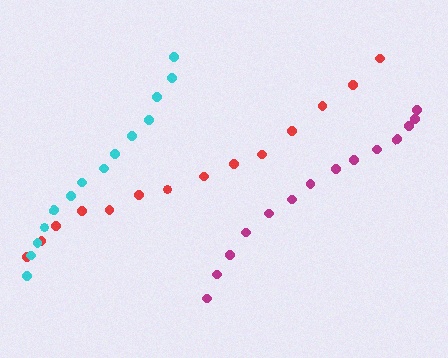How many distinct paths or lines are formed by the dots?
There are 3 distinct paths.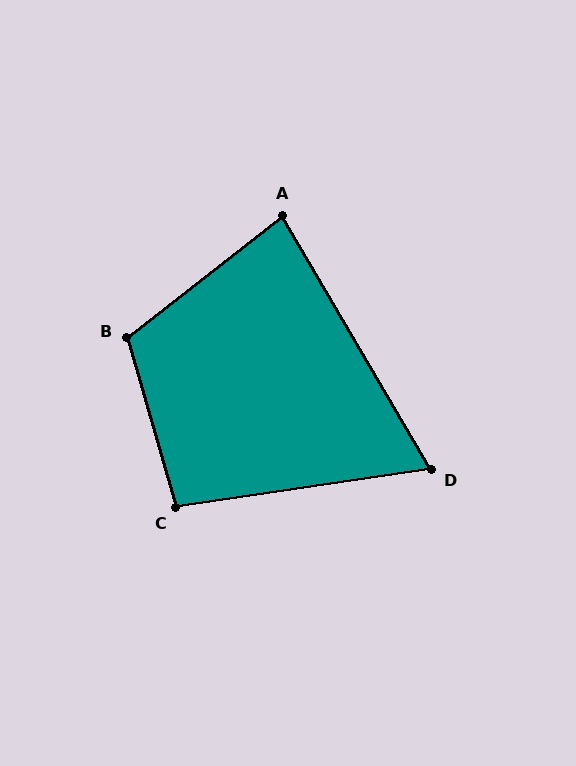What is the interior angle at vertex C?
Approximately 98 degrees (obtuse).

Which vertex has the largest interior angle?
B, at approximately 112 degrees.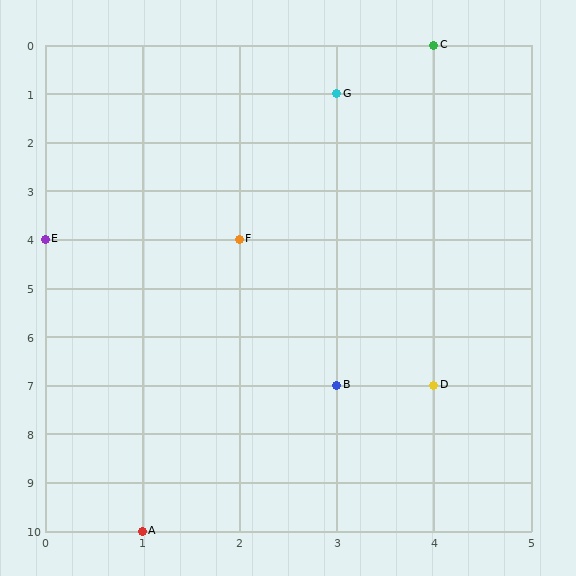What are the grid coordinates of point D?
Point D is at grid coordinates (4, 7).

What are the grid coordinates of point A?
Point A is at grid coordinates (1, 10).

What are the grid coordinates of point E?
Point E is at grid coordinates (0, 4).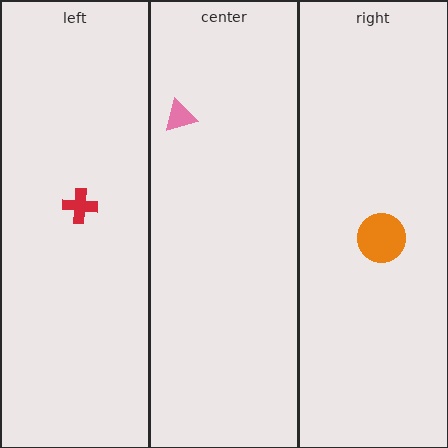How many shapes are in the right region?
1.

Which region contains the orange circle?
The right region.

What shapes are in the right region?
The orange circle.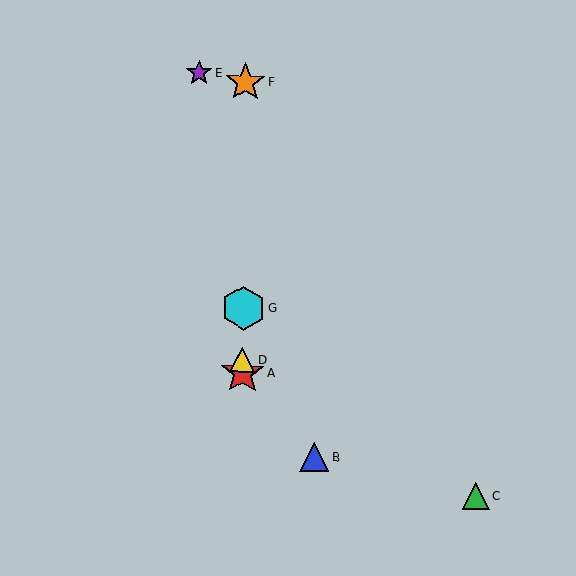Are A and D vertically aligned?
Yes, both are at x≈243.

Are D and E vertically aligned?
No, D is at x≈243 and E is at x≈199.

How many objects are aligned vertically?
4 objects (A, D, F, G) are aligned vertically.